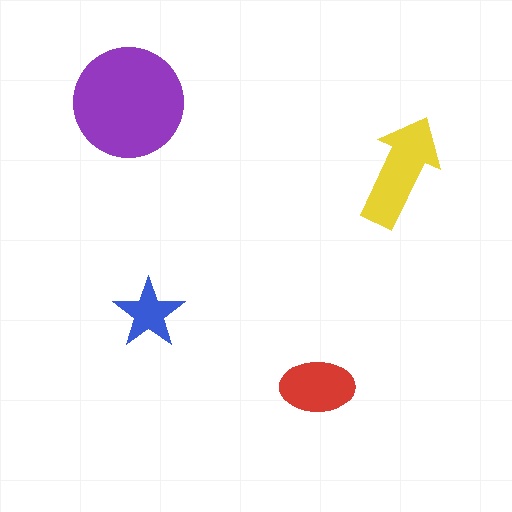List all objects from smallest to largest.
The blue star, the red ellipse, the yellow arrow, the purple circle.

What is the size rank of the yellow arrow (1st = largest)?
2nd.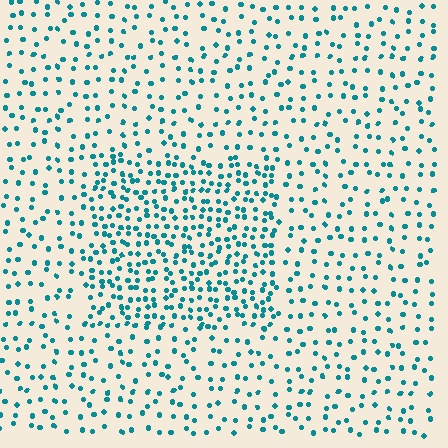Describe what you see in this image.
The image contains small teal elements arranged at two different densities. A rectangle-shaped region is visible where the elements are more densely packed than the surrounding area.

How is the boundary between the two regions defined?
The boundary is defined by a change in element density (approximately 2.1x ratio). All elements are the same color, size, and shape.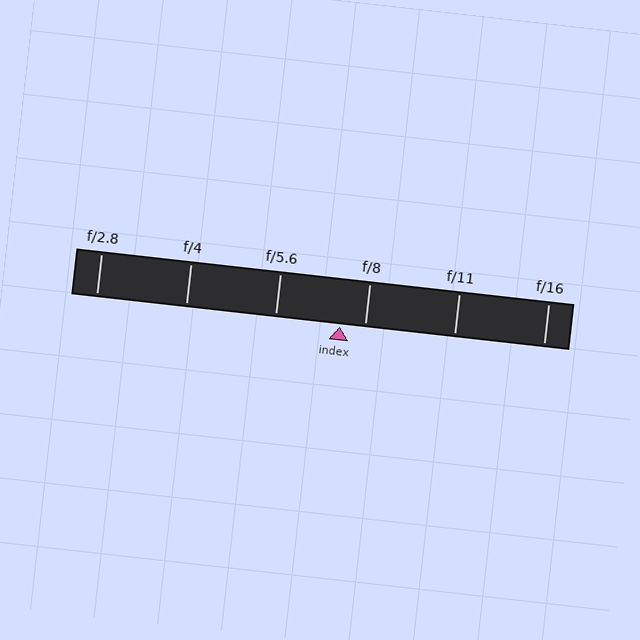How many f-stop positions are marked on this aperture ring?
There are 6 f-stop positions marked.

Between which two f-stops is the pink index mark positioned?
The index mark is between f/5.6 and f/8.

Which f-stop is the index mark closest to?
The index mark is closest to f/8.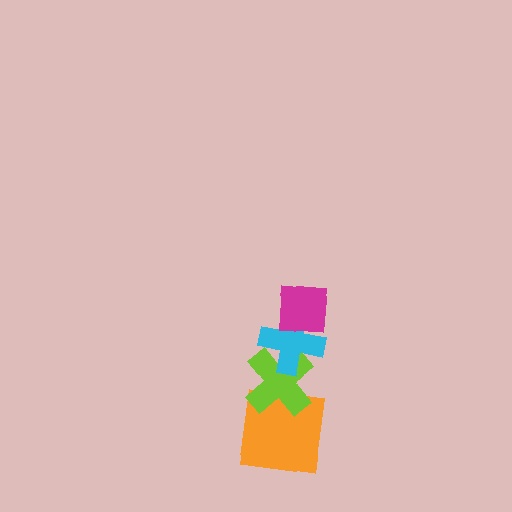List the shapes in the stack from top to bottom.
From top to bottom: the magenta square, the cyan cross, the lime cross, the orange square.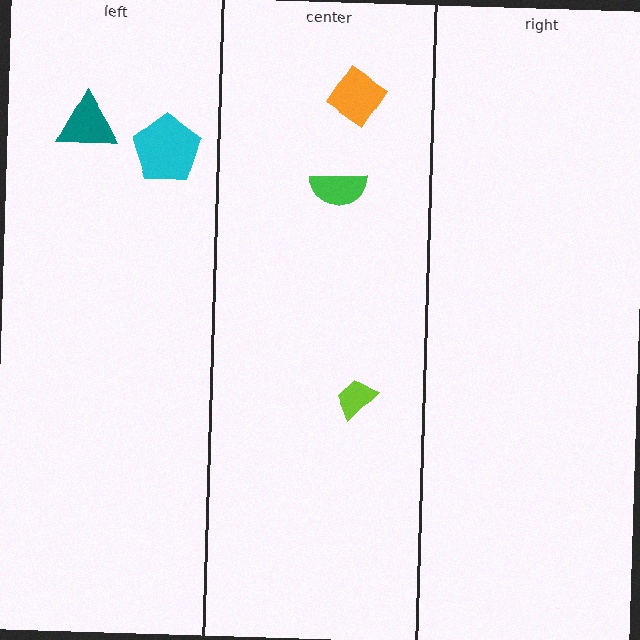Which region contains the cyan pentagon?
The left region.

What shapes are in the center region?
The lime trapezoid, the green semicircle, the orange diamond.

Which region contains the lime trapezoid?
The center region.